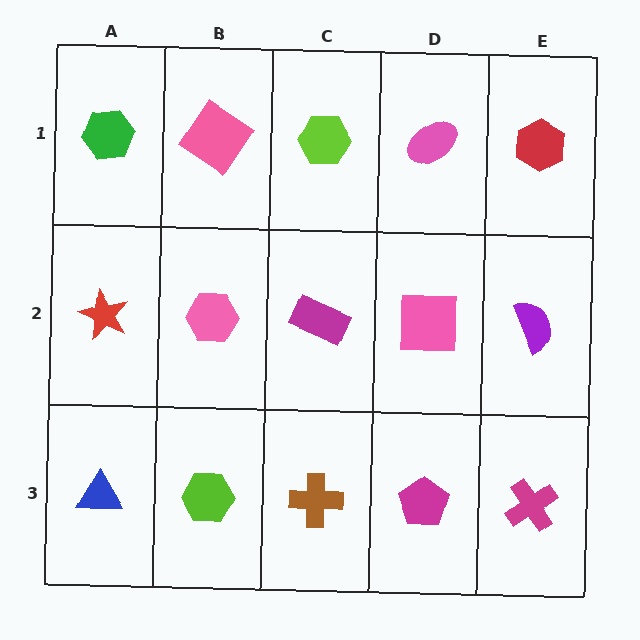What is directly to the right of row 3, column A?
A lime hexagon.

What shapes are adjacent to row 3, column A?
A red star (row 2, column A), a lime hexagon (row 3, column B).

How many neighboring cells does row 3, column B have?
3.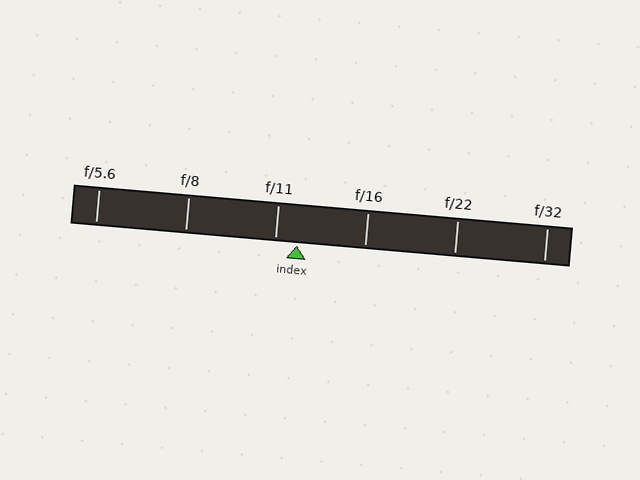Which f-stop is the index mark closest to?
The index mark is closest to f/11.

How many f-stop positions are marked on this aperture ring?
There are 6 f-stop positions marked.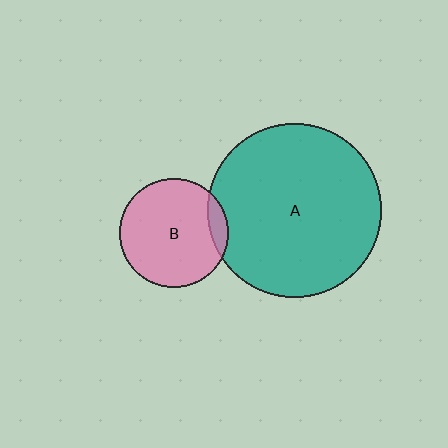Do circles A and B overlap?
Yes.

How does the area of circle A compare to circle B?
Approximately 2.5 times.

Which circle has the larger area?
Circle A (teal).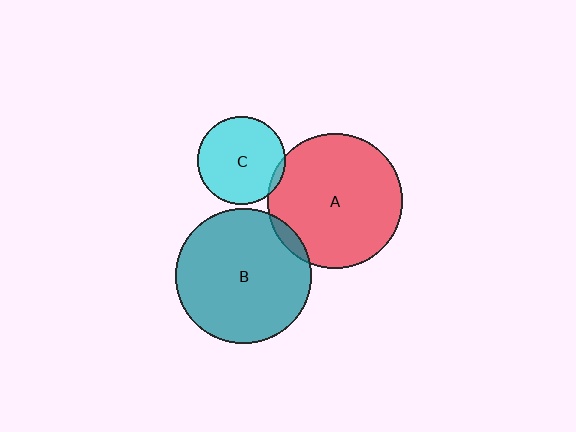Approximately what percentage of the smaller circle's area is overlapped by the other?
Approximately 5%.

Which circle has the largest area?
Circle B (teal).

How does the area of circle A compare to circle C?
Approximately 2.3 times.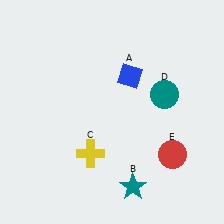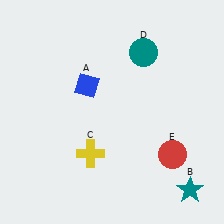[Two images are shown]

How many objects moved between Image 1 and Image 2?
3 objects moved between the two images.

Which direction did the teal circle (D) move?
The teal circle (D) moved up.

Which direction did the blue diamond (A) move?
The blue diamond (A) moved left.